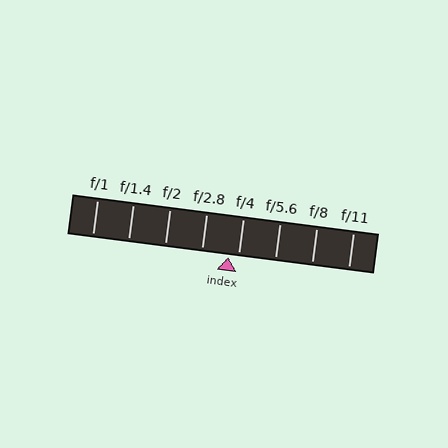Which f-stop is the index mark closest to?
The index mark is closest to f/4.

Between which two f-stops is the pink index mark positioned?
The index mark is between f/2.8 and f/4.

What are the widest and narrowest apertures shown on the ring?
The widest aperture shown is f/1 and the narrowest is f/11.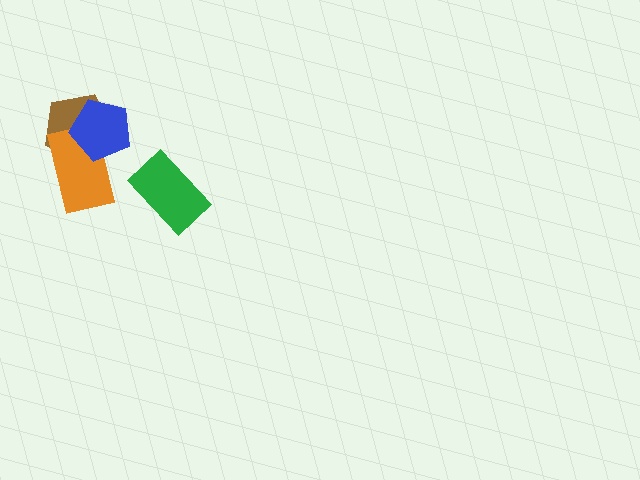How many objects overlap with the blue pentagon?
2 objects overlap with the blue pentagon.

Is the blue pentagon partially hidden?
No, no other shape covers it.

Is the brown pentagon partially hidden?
Yes, it is partially covered by another shape.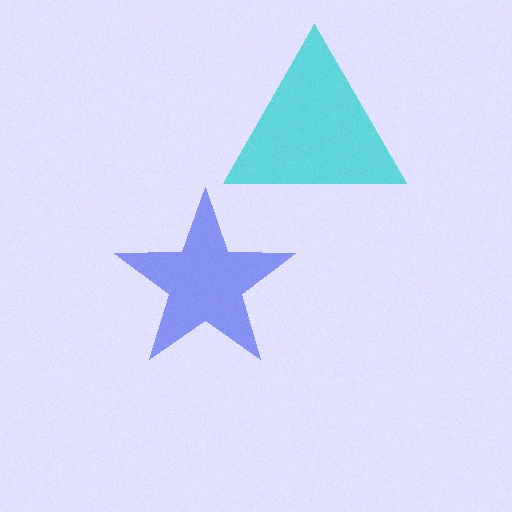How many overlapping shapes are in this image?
There are 2 overlapping shapes in the image.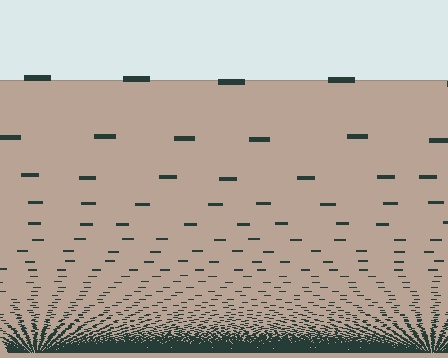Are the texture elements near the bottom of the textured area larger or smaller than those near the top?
Smaller. The gradient is inverted — elements near the bottom are smaller and denser.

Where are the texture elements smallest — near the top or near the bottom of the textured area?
Near the bottom.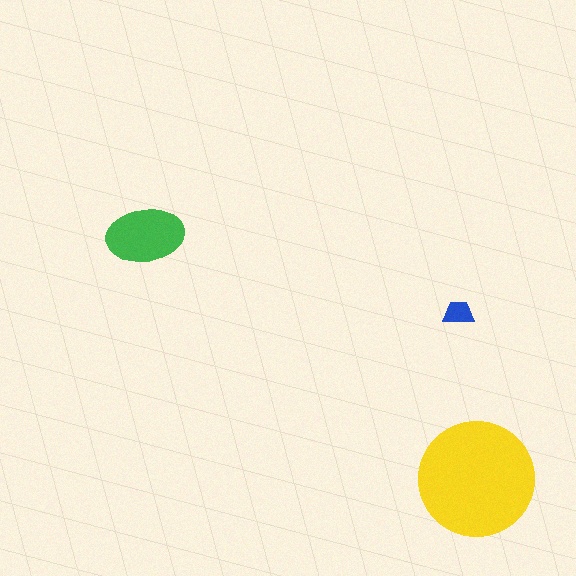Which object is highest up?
The green ellipse is topmost.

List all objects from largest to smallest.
The yellow circle, the green ellipse, the blue trapezoid.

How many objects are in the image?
There are 3 objects in the image.